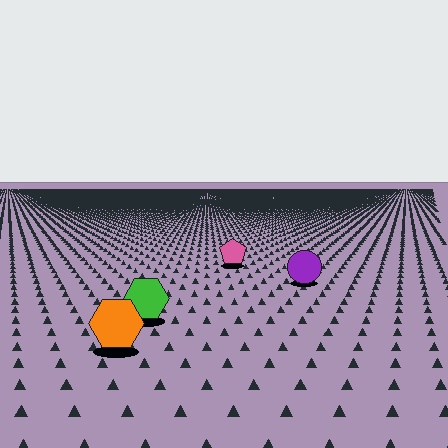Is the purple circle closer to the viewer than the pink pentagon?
Yes. The purple circle is closer — you can tell from the texture gradient: the ground texture is coarser near it.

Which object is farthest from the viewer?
The pink pentagon is farthest from the viewer. It appears smaller and the ground texture around it is denser.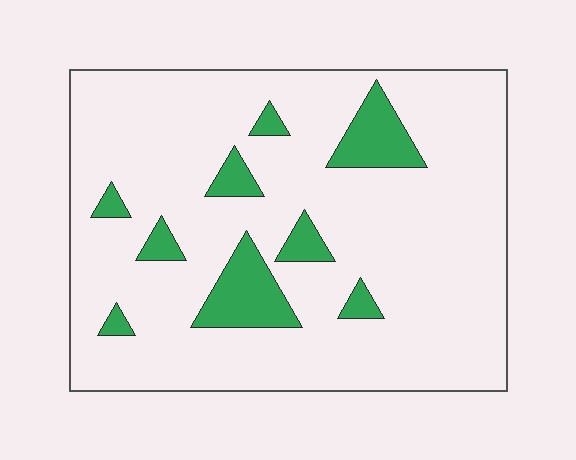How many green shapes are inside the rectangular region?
9.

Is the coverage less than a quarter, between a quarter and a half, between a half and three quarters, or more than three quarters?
Less than a quarter.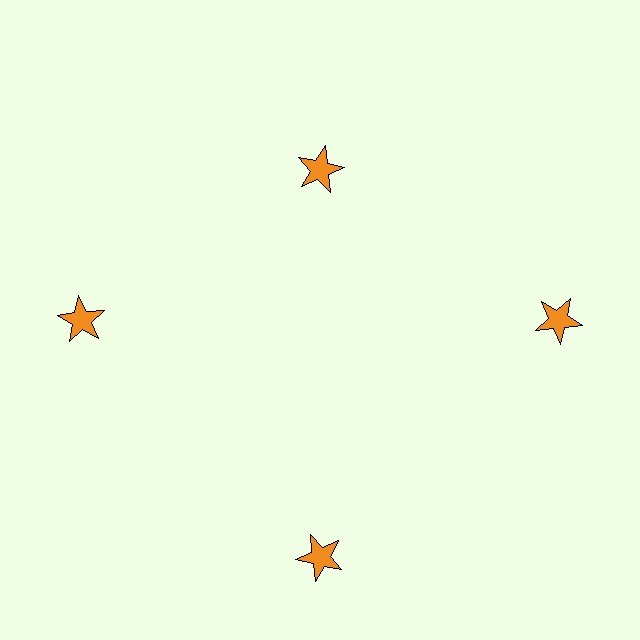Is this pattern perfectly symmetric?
No. The 4 orange stars are arranged in a ring, but one element near the 12 o'clock position is pulled inward toward the center, breaking the 4-fold rotational symmetry.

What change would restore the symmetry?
The symmetry would be restored by moving it outward, back onto the ring so that all 4 stars sit at equal angles and equal distance from the center.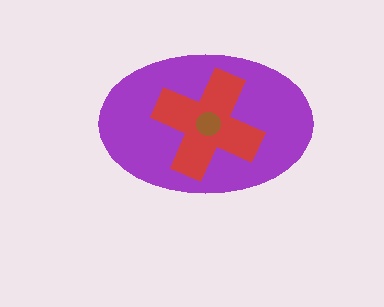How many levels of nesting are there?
3.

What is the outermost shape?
The purple ellipse.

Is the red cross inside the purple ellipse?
Yes.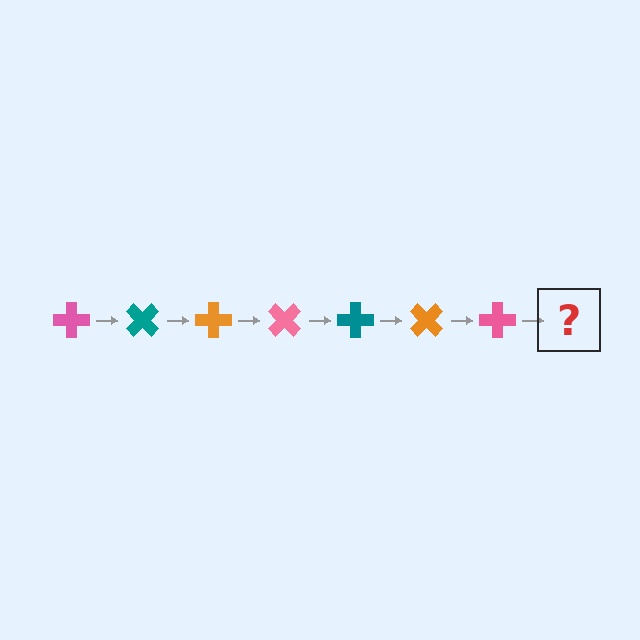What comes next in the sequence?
The next element should be a teal cross, rotated 315 degrees from the start.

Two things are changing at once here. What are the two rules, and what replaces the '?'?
The two rules are that it rotates 45 degrees each step and the color cycles through pink, teal, and orange. The '?' should be a teal cross, rotated 315 degrees from the start.